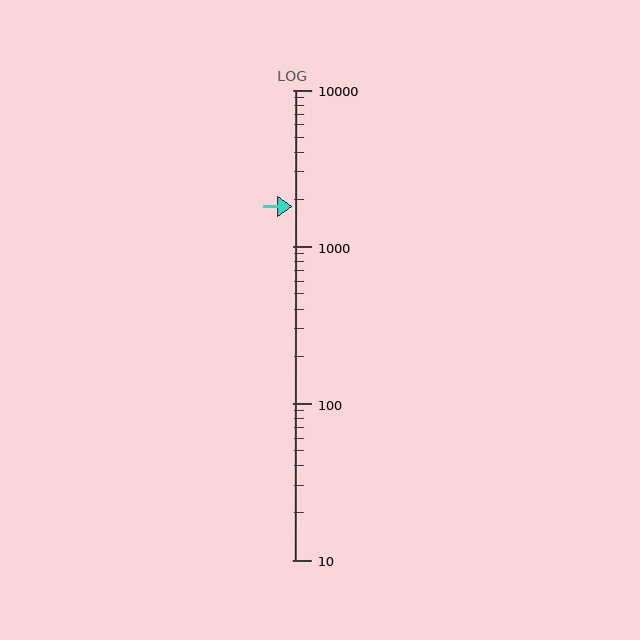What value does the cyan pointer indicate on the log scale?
The pointer indicates approximately 1800.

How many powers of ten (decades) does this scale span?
The scale spans 3 decades, from 10 to 10000.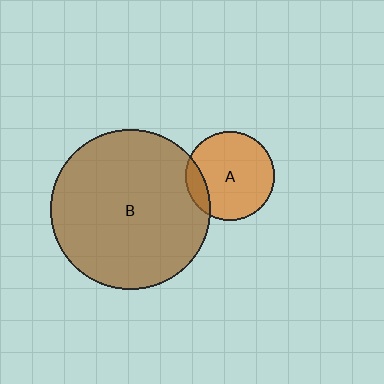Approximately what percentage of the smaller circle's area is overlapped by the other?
Approximately 15%.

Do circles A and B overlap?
Yes.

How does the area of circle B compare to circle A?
Approximately 3.3 times.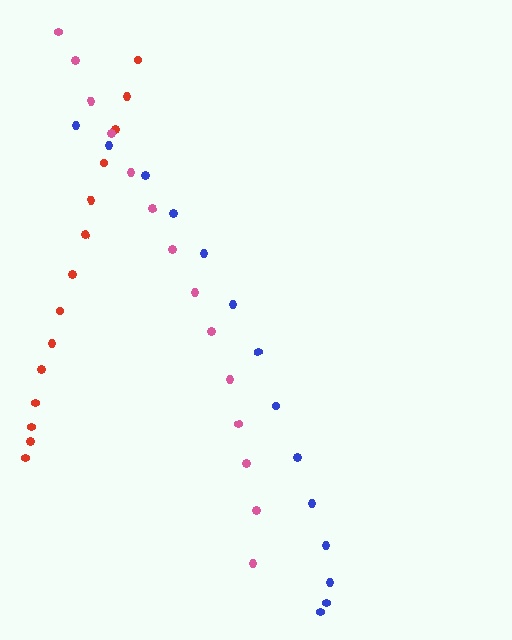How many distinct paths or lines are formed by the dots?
There are 3 distinct paths.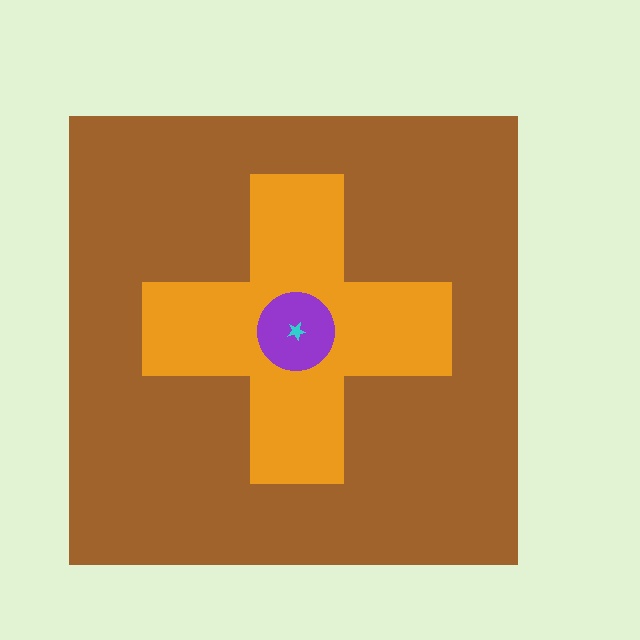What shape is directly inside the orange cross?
The purple circle.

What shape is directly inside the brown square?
The orange cross.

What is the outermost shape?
The brown square.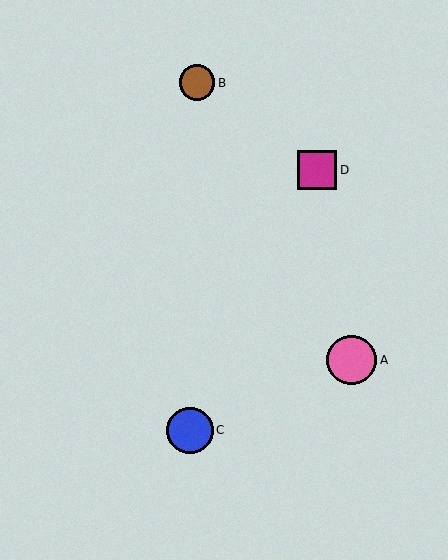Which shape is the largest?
The pink circle (labeled A) is the largest.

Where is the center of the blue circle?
The center of the blue circle is at (190, 430).